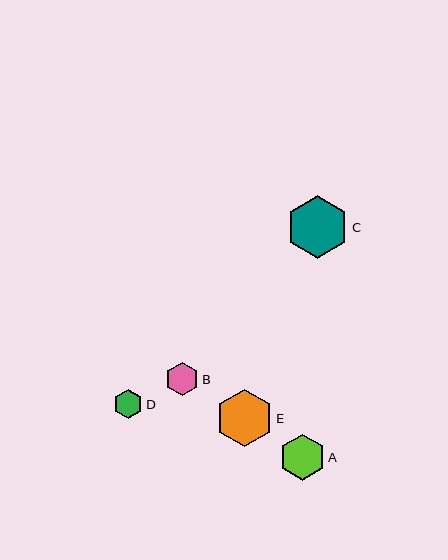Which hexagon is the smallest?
Hexagon D is the smallest with a size of approximately 29 pixels.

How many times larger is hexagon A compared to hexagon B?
Hexagon A is approximately 1.4 times the size of hexagon B.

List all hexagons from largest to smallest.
From largest to smallest: C, E, A, B, D.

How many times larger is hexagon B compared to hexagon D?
Hexagon B is approximately 1.2 times the size of hexagon D.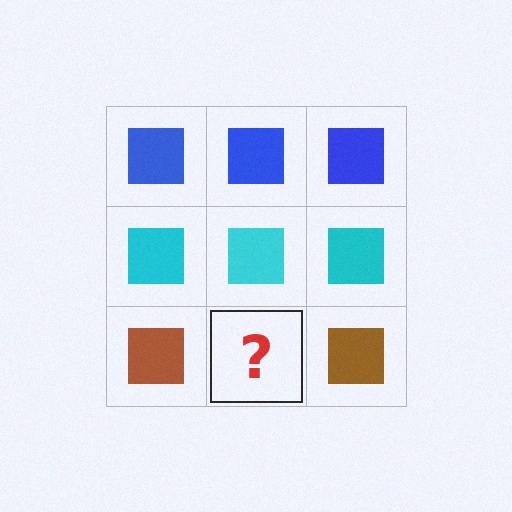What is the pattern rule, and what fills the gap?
The rule is that each row has a consistent color. The gap should be filled with a brown square.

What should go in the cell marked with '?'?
The missing cell should contain a brown square.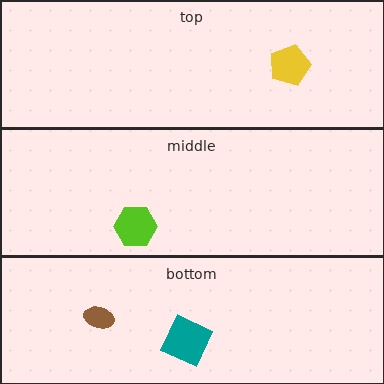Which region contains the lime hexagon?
The middle region.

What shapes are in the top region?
The yellow pentagon.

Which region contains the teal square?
The bottom region.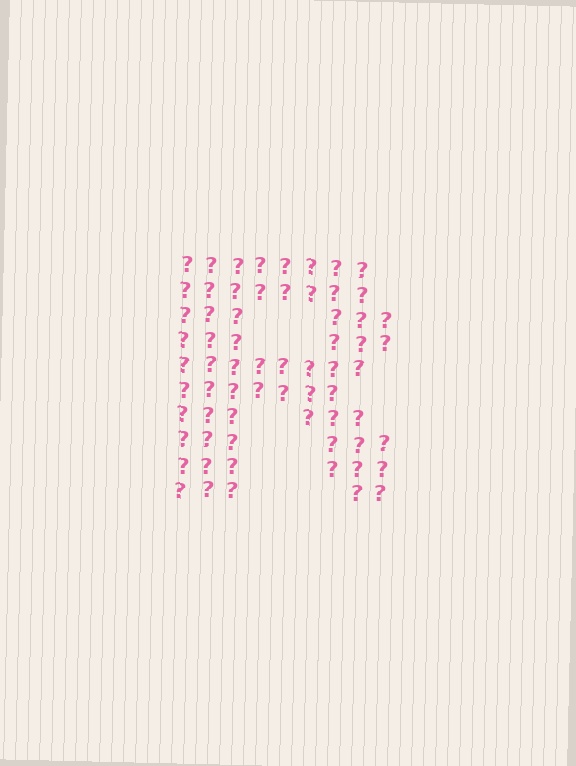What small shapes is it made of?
It is made of small question marks.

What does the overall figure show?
The overall figure shows the letter R.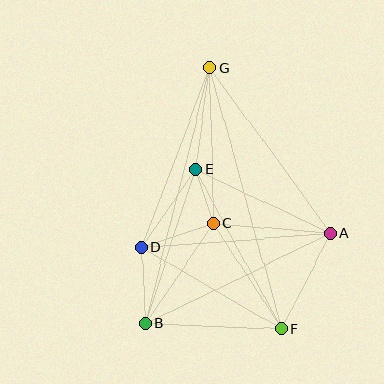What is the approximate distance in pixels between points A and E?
The distance between A and E is approximately 149 pixels.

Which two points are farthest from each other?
Points F and G are farthest from each other.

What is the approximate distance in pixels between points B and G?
The distance between B and G is approximately 264 pixels.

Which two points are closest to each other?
Points C and E are closest to each other.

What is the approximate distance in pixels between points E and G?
The distance between E and G is approximately 102 pixels.